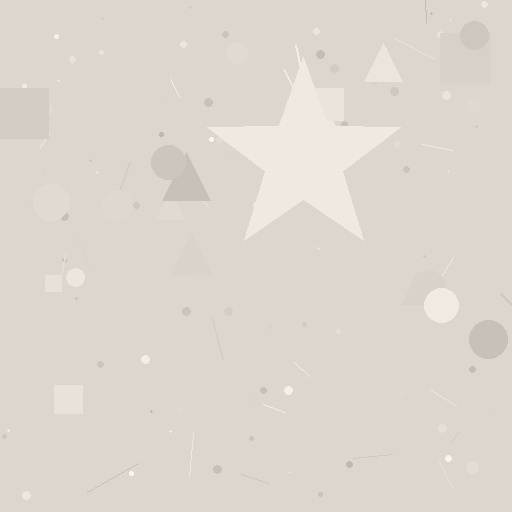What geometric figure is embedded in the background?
A star is embedded in the background.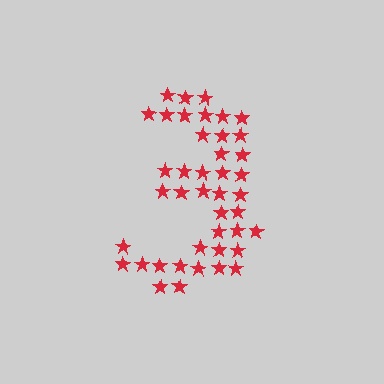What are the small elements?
The small elements are stars.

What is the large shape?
The large shape is the digit 3.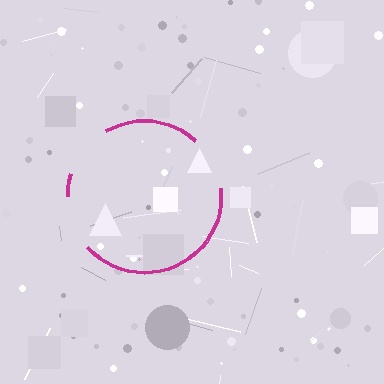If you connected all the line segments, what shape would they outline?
They would outline a circle.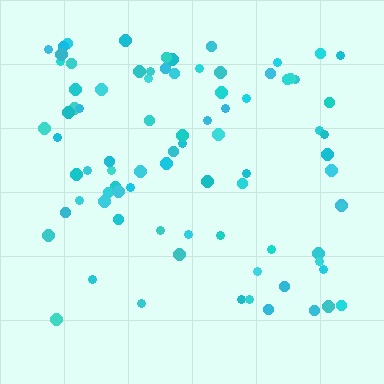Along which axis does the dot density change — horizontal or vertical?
Vertical.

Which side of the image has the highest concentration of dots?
The top.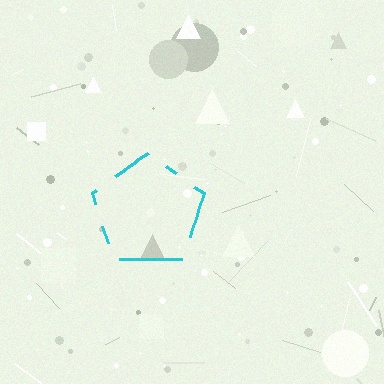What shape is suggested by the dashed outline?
The dashed outline suggests a pentagon.